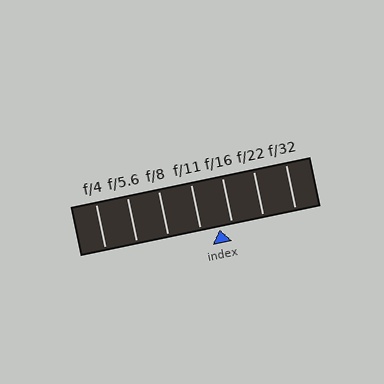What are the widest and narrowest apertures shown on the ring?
The widest aperture shown is f/4 and the narrowest is f/32.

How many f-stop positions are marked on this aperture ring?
There are 7 f-stop positions marked.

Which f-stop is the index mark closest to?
The index mark is closest to f/16.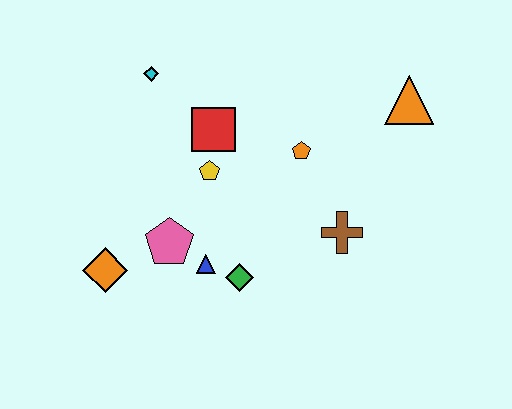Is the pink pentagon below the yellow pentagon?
Yes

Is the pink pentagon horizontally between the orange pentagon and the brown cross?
No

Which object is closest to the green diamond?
The blue triangle is closest to the green diamond.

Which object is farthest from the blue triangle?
The orange triangle is farthest from the blue triangle.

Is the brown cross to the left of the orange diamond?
No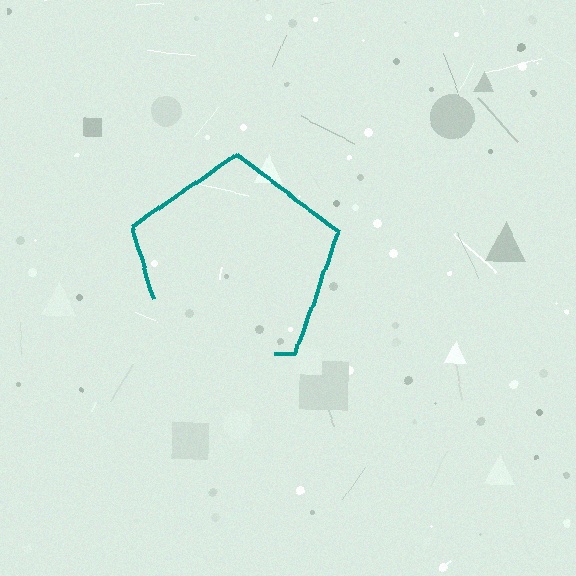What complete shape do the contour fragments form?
The contour fragments form a pentagon.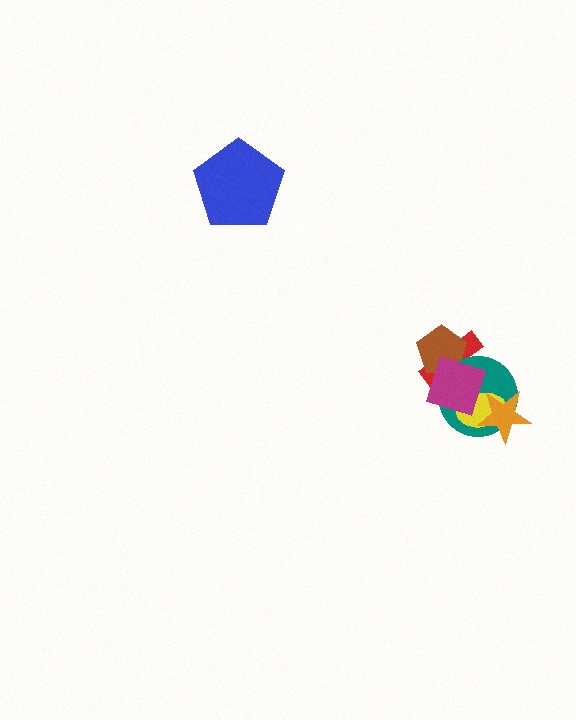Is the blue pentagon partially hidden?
No, no other shape covers it.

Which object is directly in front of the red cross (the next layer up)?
The brown pentagon is directly in front of the red cross.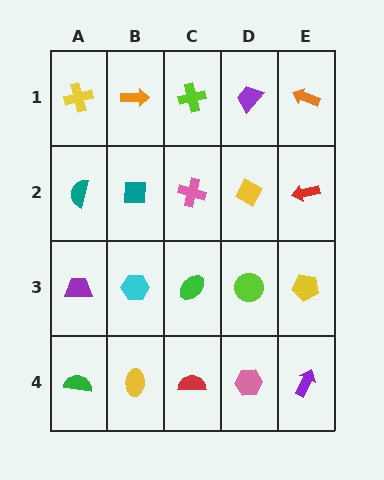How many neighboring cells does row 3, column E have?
3.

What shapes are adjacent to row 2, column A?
A yellow cross (row 1, column A), a purple trapezoid (row 3, column A), a teal square (row 2, column B).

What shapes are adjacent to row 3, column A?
A teal semicircle (row 2, column A), a green semicircle (row 4, column A), a cyan hexagon (row 3, column B).